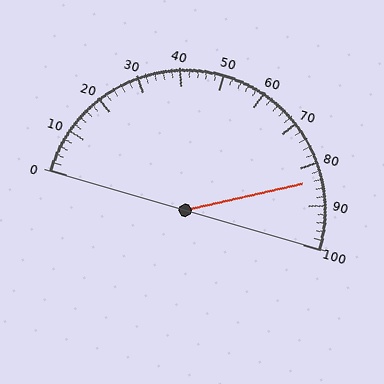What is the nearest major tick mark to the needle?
The nearest major tick mark is 80.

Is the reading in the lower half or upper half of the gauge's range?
The reading is in the upper half of the range (0 to 100).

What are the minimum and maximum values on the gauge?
The gauge ranges from 0 to 100.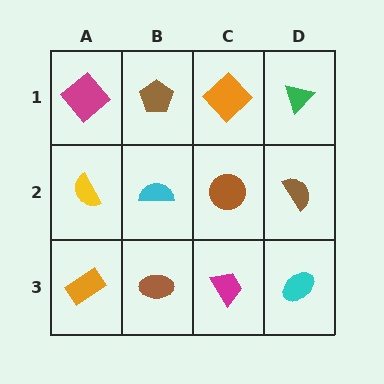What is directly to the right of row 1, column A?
A brown pentagon.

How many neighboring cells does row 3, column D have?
2.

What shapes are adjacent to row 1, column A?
A yellow semicircle (row 2, column A), a brown pentagon (row 1, column B).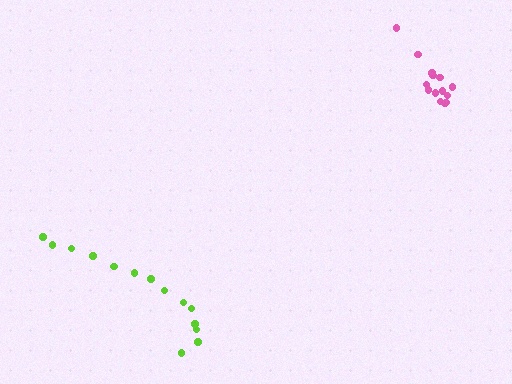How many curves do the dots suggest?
There are 2 distinct paths.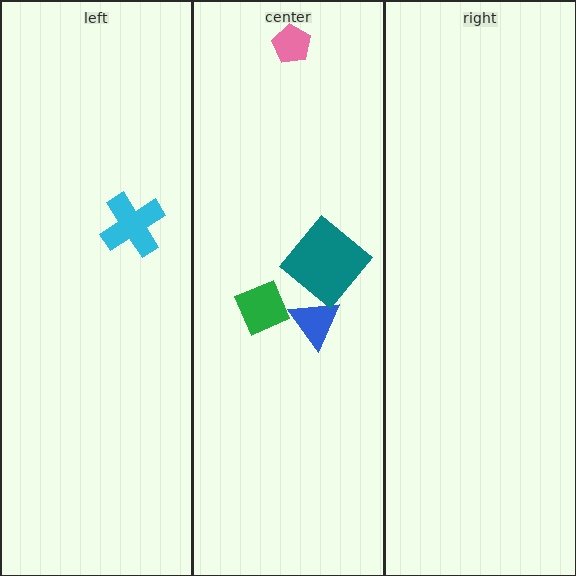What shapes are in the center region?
The blue triangle, the pink pentagon, the green diamond, the teal diamond.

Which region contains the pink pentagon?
The center region.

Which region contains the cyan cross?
The left region.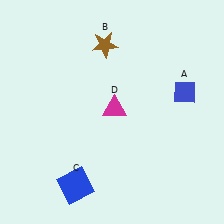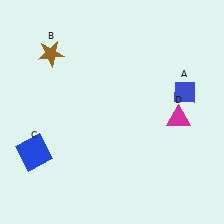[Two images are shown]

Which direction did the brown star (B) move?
The brown star (B) moved left.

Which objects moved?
The objects that moved are: the brown star (B), the blue square (C), the magenta triangle (D).